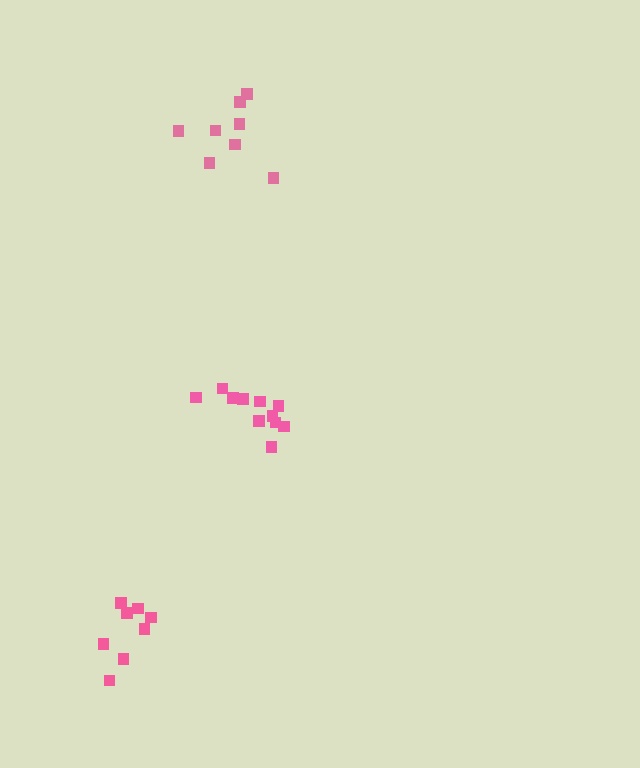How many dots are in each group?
Group 1: 8 dots, Group 2: 8 dots, Group 3: 11 dots (27 total).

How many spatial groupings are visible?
There are 3 spatial groupings.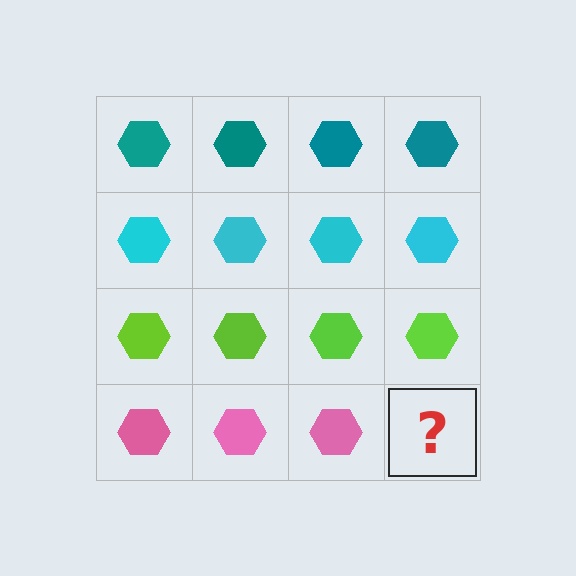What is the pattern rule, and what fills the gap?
The rule is that each row has a consistent color. The gap should be filled with a pink hexagon.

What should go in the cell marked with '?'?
The missing cell should contain a pink hexagon.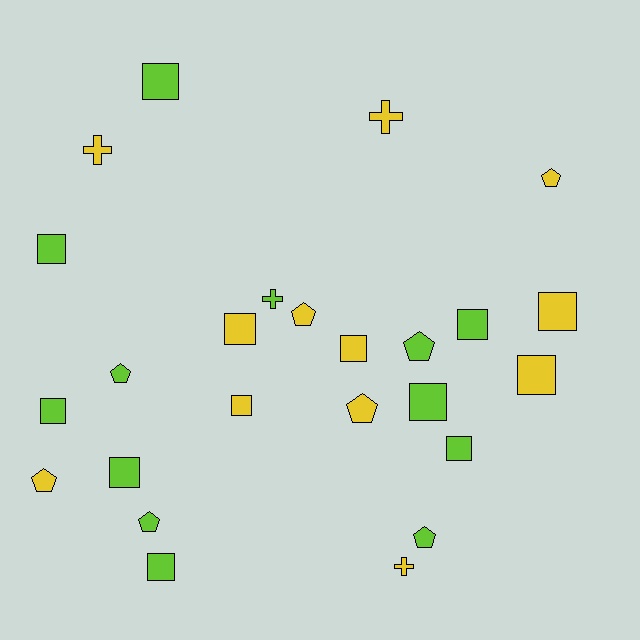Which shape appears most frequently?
Square, with 13 objects.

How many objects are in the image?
There are 25 objects.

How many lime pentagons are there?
There are 4 lime pentagons.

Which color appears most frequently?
Lime, with 13 objects.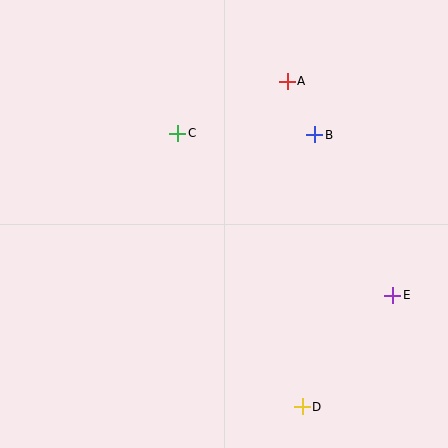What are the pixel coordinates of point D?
Point D is at (302, 407).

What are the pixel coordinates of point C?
Point C is at (178, 133).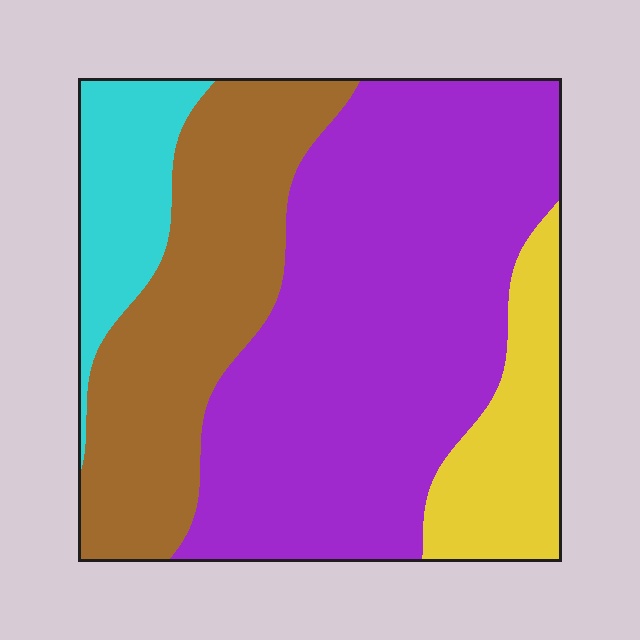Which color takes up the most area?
Purple, at roughly 50%.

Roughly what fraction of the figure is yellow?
Yellow covers about 10% of the figure.